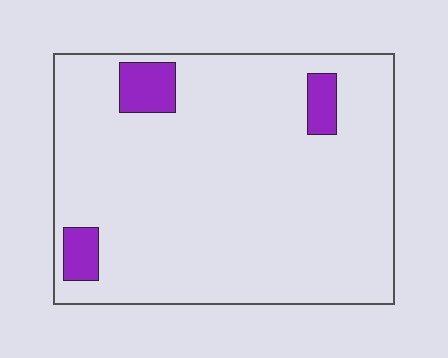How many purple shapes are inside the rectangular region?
3.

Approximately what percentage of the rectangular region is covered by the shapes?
Approximately 10%.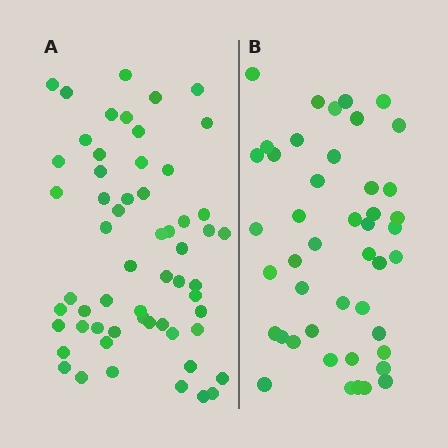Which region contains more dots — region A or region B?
Region A (the left region) has more dots.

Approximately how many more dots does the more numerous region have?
Region A has approximately 15 more dots than region B.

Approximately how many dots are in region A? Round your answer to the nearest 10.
About 60 dots. (The exact count is 58, which rounds to 60.)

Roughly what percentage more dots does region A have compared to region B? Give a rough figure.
About 30% more.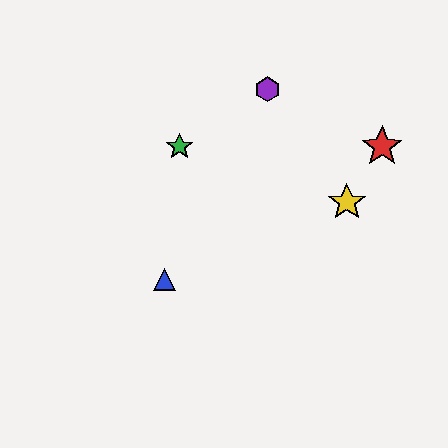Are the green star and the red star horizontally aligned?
Yes, both are at y≈147.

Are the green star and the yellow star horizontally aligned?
No, the green star is at y≈147 and the yellow star is at y≈202.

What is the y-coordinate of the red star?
The red star is at y≈147.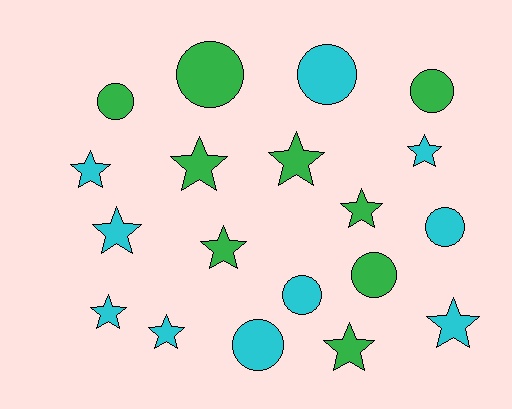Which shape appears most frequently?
Star, with 11 objects.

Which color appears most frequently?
Cyan, with 10 objects.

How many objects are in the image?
There are 19 objects.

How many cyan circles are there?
There are 4 cyan circles.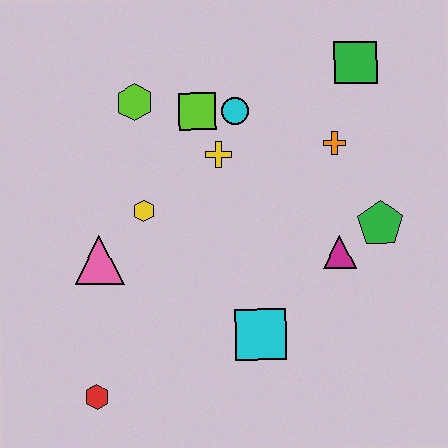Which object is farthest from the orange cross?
The red hexagon is farthest from the orange cross.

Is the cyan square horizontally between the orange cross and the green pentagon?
No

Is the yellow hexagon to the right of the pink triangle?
Yes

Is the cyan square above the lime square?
No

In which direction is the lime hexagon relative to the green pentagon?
The lime hexagon is to the left of the green pentagon.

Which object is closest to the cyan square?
The magenta triangle is closest to the cyan square.